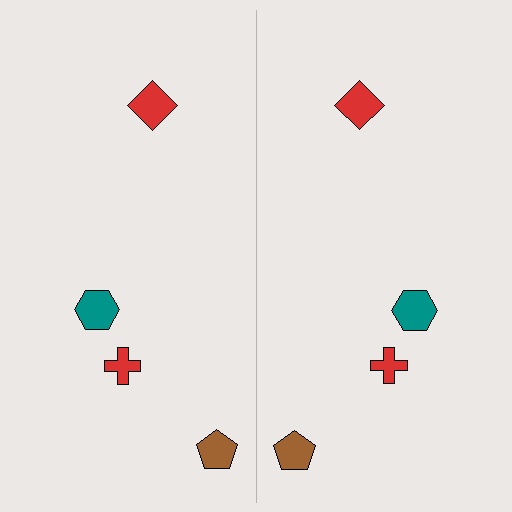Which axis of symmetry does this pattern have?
The pattern has a vertical axis of symmetry running through the center of the image.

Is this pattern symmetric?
Yes, this pattern has bilateral (reflection) symmetry.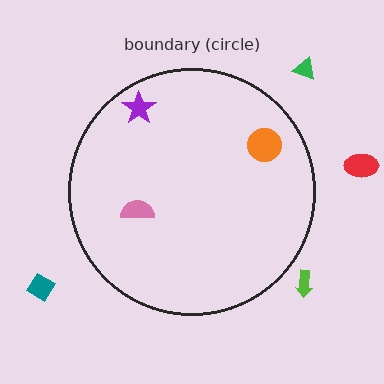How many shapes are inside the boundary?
3 inside, 4 outside.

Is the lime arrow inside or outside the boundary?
Outside.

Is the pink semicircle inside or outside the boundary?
Inside.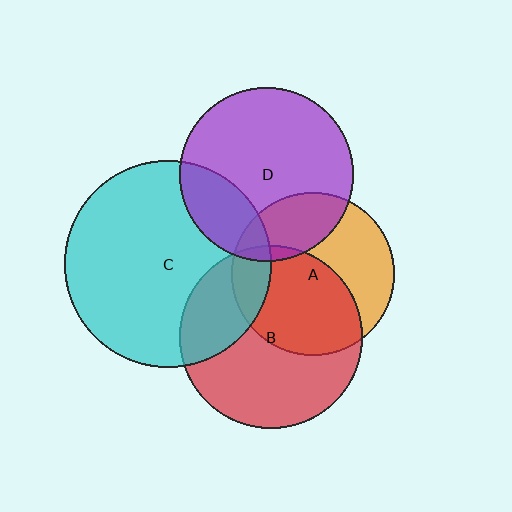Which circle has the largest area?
Circle C (cyan).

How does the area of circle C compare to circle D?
Approximately 1.4 times.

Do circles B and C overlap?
Yes.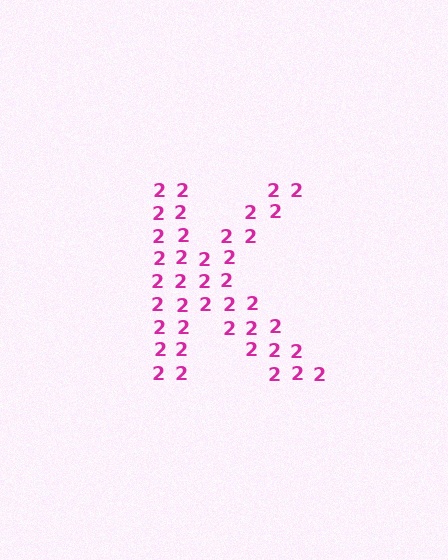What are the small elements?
The small elements are digit 2's.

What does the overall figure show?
The overall figure shows the letter K.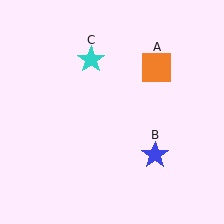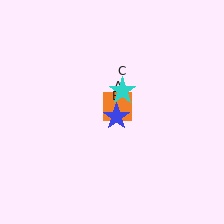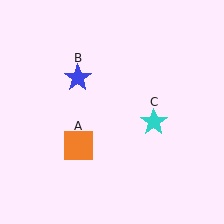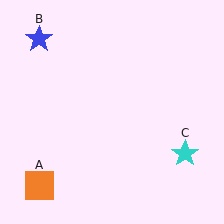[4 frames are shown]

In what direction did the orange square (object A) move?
The orange square (object A) moved down and to the left.